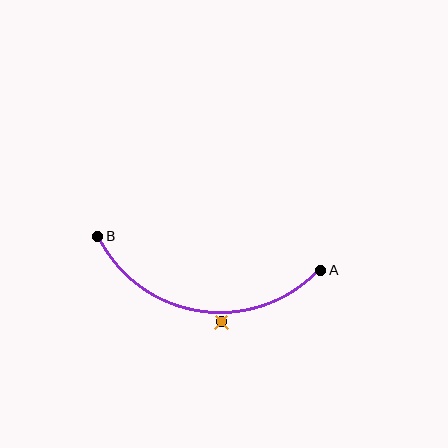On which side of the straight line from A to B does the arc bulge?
The arc bulges below the straight line connecting A and B.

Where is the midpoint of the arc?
The arc midpoint is the point on the curve farthest from the straight line joining A and B. It sits below that line.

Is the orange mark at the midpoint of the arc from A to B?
No — the orange mark does not lie on the arc at all. It sits slightly outside the curve.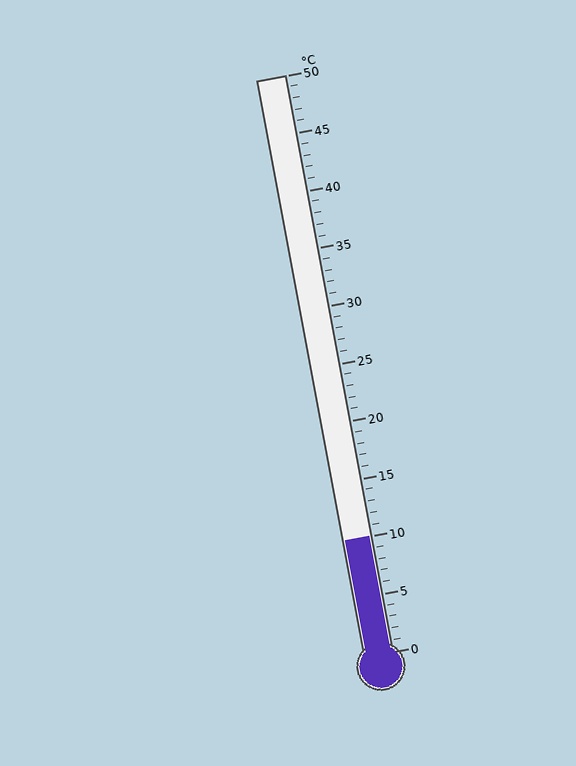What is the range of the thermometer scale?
The thermometer scale ranges from 0°C to 50°C.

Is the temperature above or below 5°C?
The temperature is above 5°C.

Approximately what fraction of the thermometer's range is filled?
The thermometer is filled to approximately 20% of its range.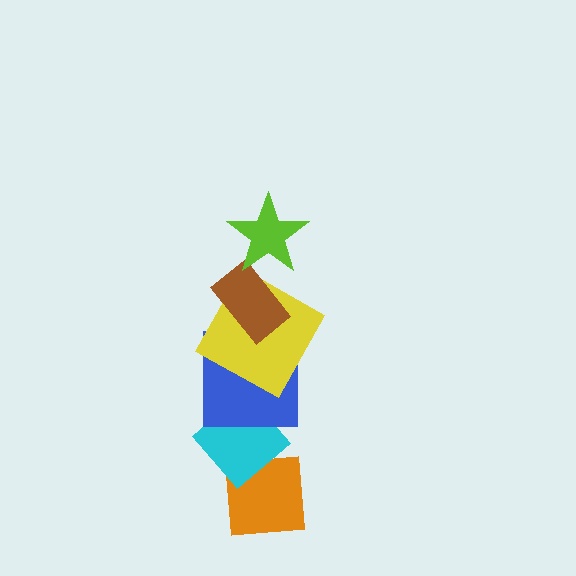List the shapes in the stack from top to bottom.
From top to bottom: the lime star, the brown rectangle, the yellow square, the blue square, the cyan diamond, the orange square.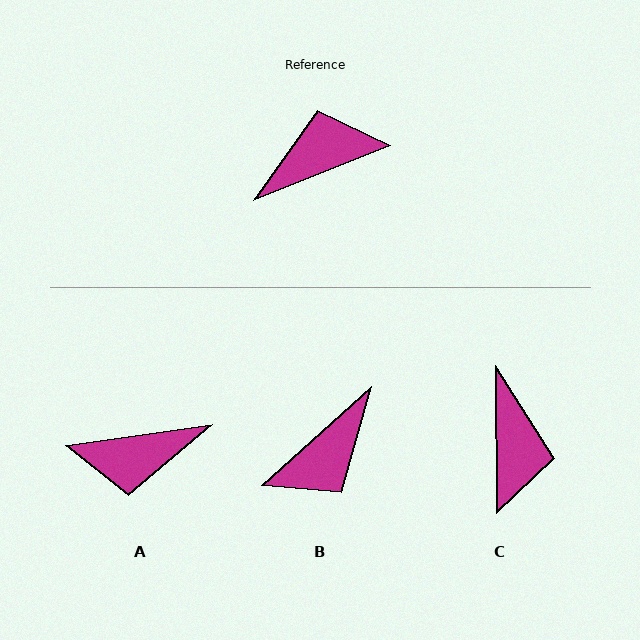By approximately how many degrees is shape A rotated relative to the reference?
Approximately 166 degrees counter-clockwise.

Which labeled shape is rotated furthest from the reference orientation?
A, about 166 degrees away.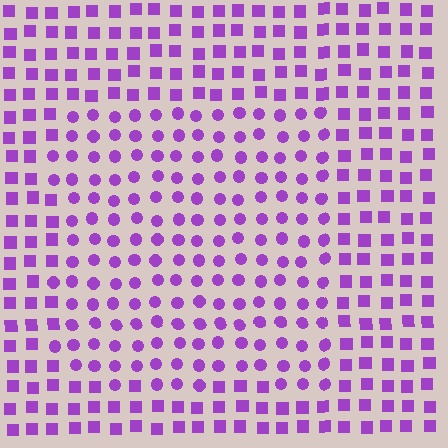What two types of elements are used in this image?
The image uses circles inside the rectangle region and squares outside it.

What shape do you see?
I see a rectangle.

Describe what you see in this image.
The image is filled with small purple elements arranged in a uniform grid. A rectangle-shaped region contains circles, while the surrounding area contains squares. The boundary is defined purely by the change in element shape.